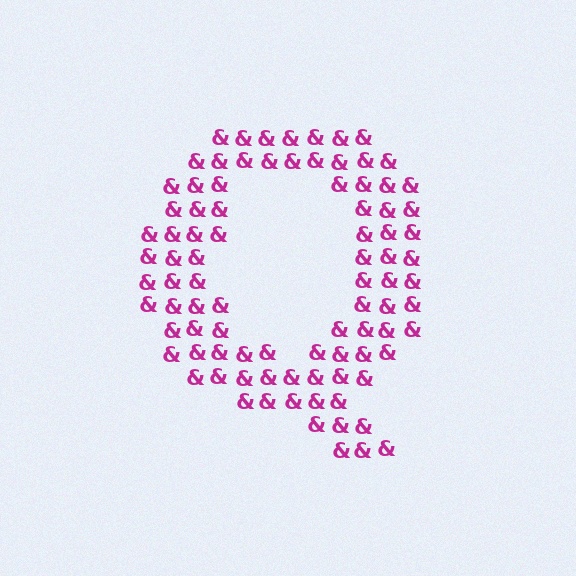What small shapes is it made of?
It is made of small ampersands.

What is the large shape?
The large shape is the letter Q.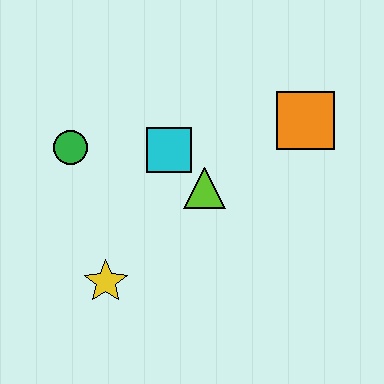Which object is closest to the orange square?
The lime triangle is closest to the orange square.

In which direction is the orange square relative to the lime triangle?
The orange square is to the right of the lime triangle.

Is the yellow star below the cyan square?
Yes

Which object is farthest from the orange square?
The yellow star is farthest from the orange square.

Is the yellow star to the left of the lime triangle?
Yes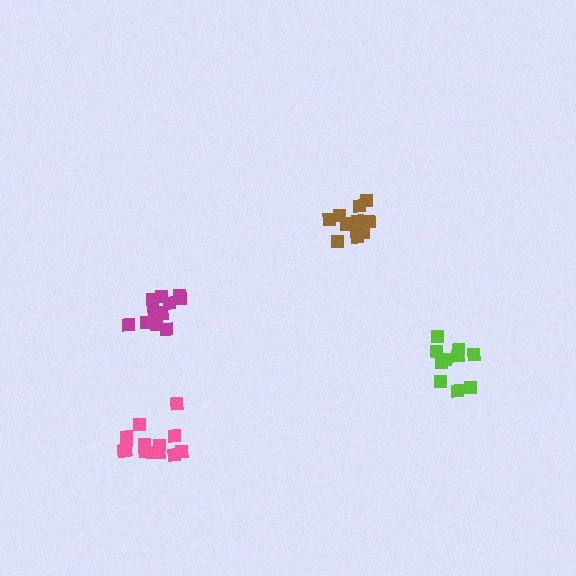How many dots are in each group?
Group 1: 11 dots, Group 2: 11 dots, Group 3: 10 dots, Group 4: 14 dots (46 total).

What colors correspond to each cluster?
The clusters are colored: brown, magenta, lime, pink.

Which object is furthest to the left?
The pink cluster is leftmost.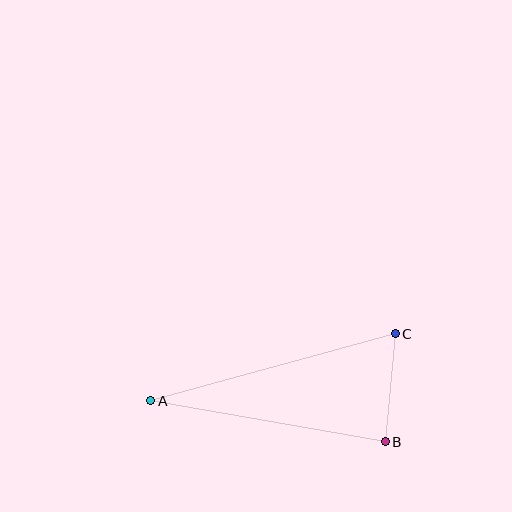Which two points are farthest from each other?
Points A and C are farthest from each other.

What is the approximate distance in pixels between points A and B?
The distance between A and B is approximately 238 pixels.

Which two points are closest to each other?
Points B and C are closest to each other.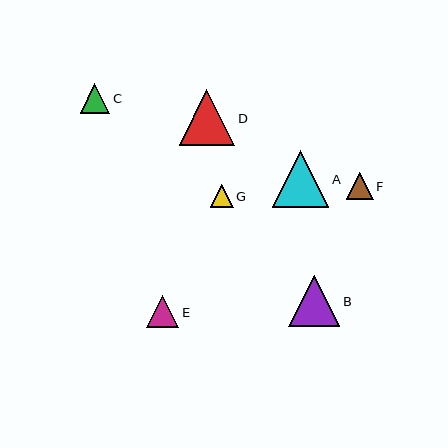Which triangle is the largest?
Triangle A is the largest with a size of approximately 57 pixels.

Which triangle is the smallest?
Triangle G is the smallest with a size of approximately 23 pixels.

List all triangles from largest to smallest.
From largest to smallest: A, D, B, E, C, F, G.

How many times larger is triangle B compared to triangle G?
Triangle B is approximately 2.2 times the size of triangle G.